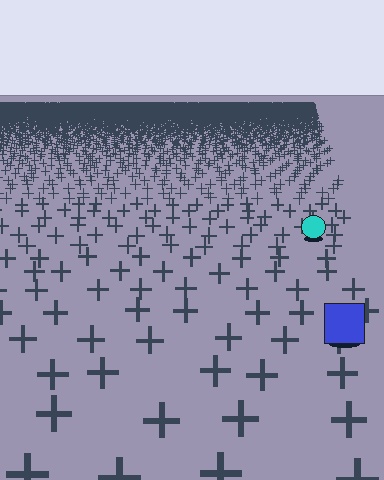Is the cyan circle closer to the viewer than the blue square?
No. The blue square is closer — you can tell from the texture gradient: the ground texture is coarser near it.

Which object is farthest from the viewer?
The cyan circle is farthest from the viewer. It appears smaller and the ground texture around it is denser.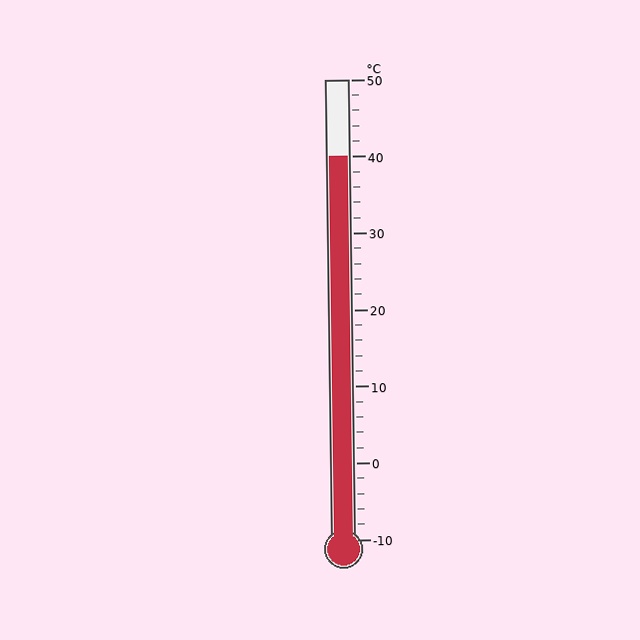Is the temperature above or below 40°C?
The temperature is at 40°C.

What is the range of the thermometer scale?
The thermometer scale ranges from -10°C to 50°C.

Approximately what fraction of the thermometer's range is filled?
The thermometer is filled to approximately 85% of its range.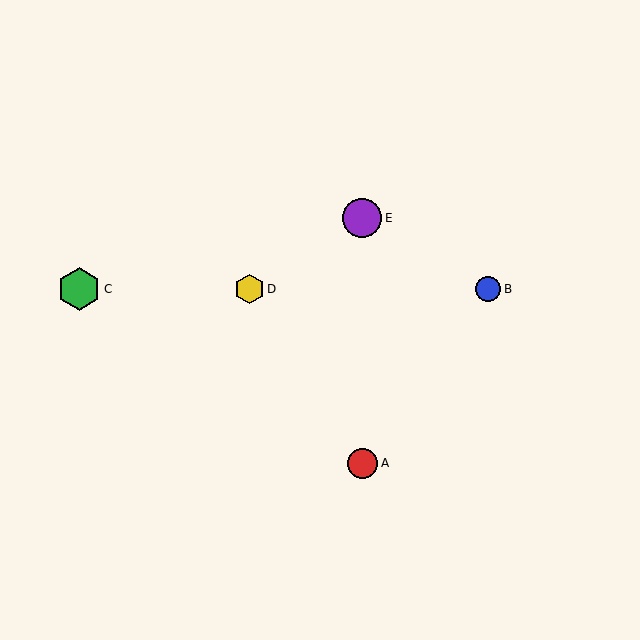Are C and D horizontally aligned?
Yes, both are at y≈289.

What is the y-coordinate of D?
Object D is at y≈289.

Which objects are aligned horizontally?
Objects B, C, D are aligned horizontally.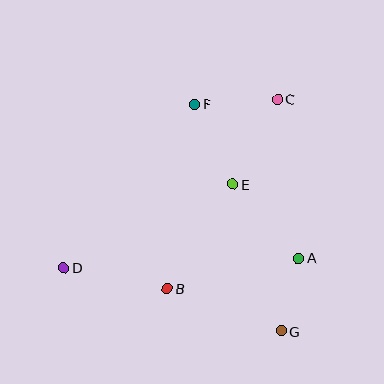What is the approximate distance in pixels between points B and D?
The distance between B and D is approximately 105 pixels.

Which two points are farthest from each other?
Points C and D are farthest from each other.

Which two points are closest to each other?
Points A and G are closest to each other.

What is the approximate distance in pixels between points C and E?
The distance between C and E is approximately 96 pixels.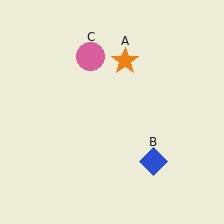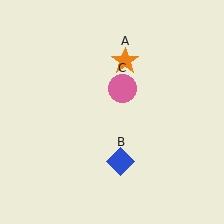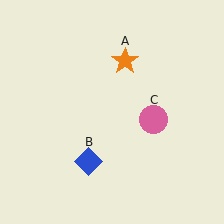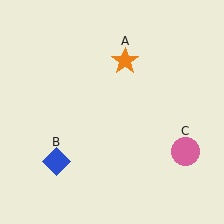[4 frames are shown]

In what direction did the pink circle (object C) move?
The pink circle (object C) moved down and to the right.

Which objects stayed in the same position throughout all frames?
Orange star (object A) remained stationary.